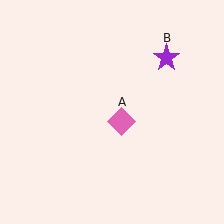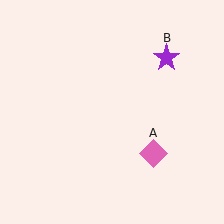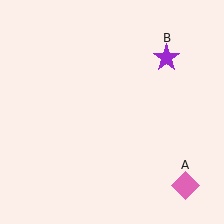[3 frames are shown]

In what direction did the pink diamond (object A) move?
The pink diamond (object A) moved down and to the right.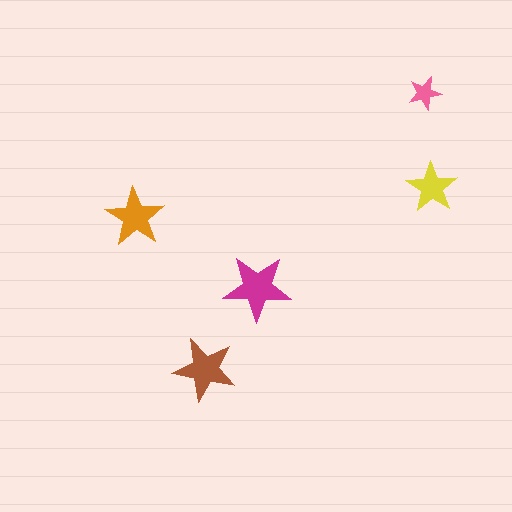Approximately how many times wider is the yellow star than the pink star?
About 1.5 times wider.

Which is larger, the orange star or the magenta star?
The magenta one.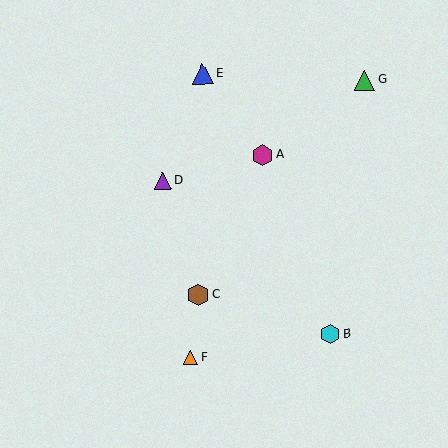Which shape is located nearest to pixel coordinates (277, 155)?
The magenta hexagon (labeled A) at (263, 155) is nearest to that location.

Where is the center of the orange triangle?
The center of the orange triangle is at (190, 357).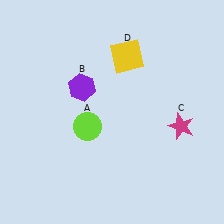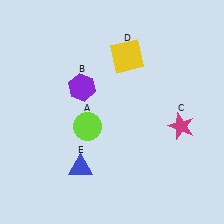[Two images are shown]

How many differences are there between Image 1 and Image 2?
There is 1 difference between the two images.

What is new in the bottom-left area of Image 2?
A blue triangle (E) was added in the bottom-left area of Image 2.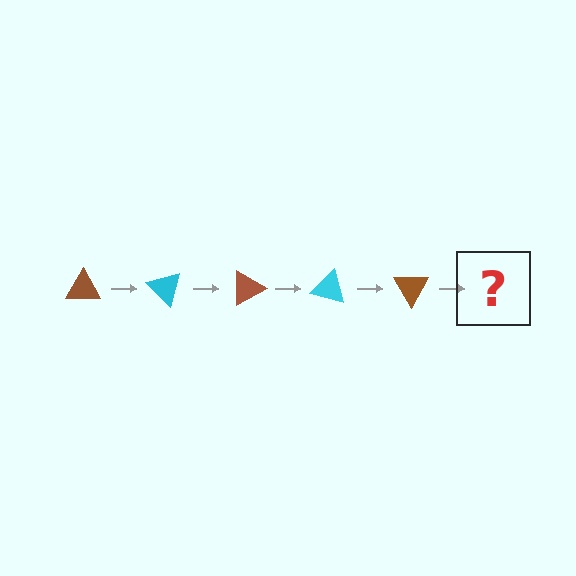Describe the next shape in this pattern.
It should be a cyan triangle, rotated 225 degrees from the start.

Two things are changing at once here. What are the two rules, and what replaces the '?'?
The two rules are that it rotates 45 degrees each step and the color cycles through brown and cyan. The '?' should be a cyan triangle, rotated 225 degrees from the start.